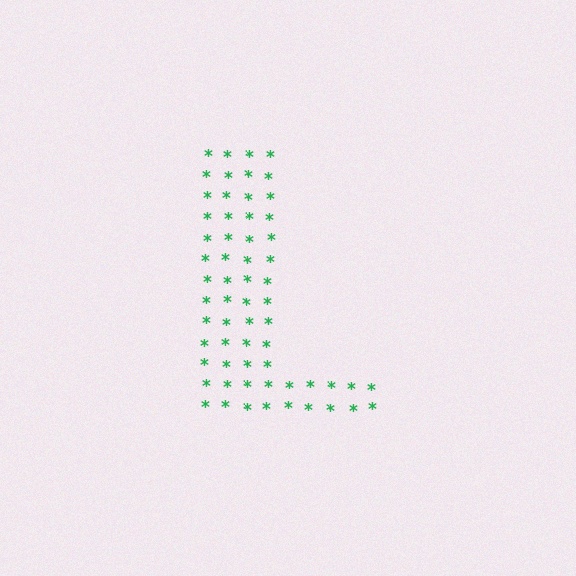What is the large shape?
The large shape is the letter L.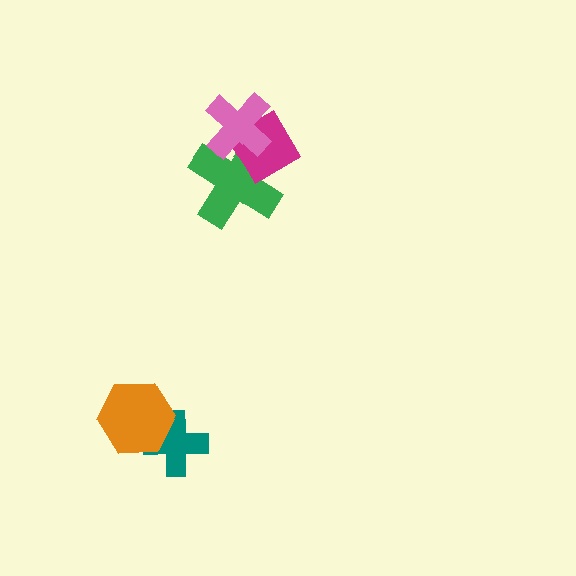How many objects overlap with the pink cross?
2 objects overlap with the pink cross.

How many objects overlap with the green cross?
2 objects overlap with the green cross.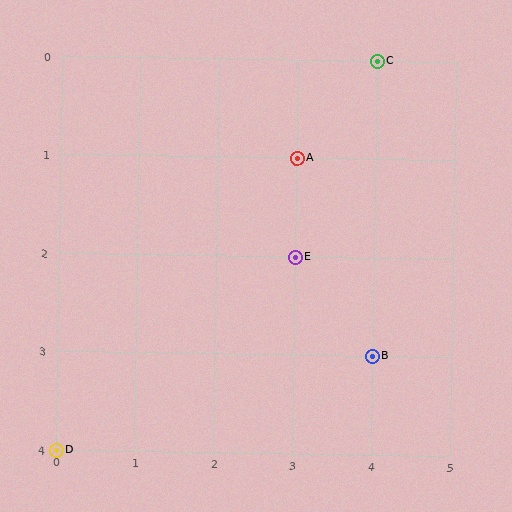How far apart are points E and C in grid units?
Points E and C are 1 column and 2 rows apart (about 2.2 grid units diagonally).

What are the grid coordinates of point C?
Point C is at grid coordinates (4, 0).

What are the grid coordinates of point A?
Point A is at grid coordinates (3, 1).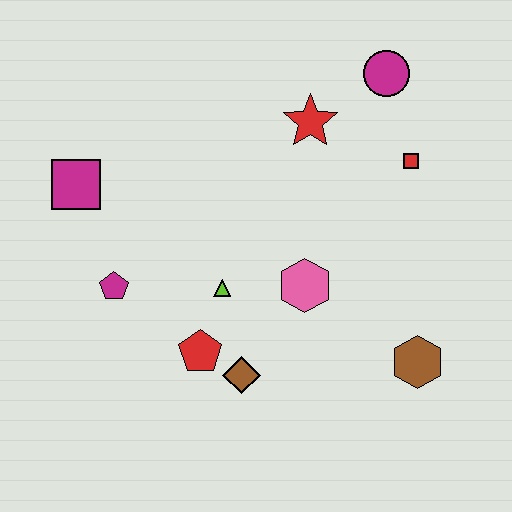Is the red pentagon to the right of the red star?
No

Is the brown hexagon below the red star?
Yes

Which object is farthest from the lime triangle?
The magenta circle is farthest from the lime triangle.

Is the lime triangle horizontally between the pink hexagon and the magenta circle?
No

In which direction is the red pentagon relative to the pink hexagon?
The red pentagon is to the left of the pink hexagon.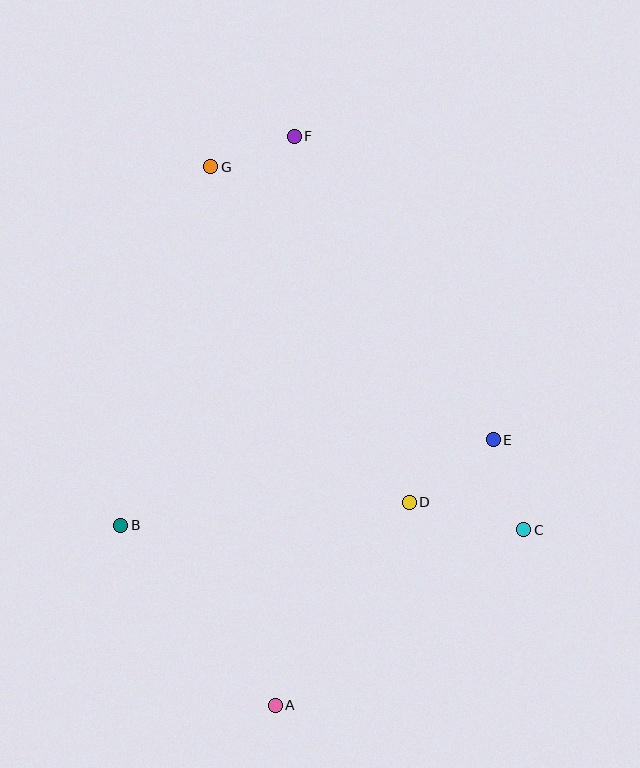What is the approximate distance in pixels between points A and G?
The distance between A and G is approximately 542 pixels.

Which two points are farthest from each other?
Points A and F are farthest from each other.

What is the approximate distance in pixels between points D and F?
The distance between D and F is approximately 384 pixels.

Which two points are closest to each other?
Points F and G are closest to each other.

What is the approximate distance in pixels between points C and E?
The distance between C and E is approximately 95 pixels.